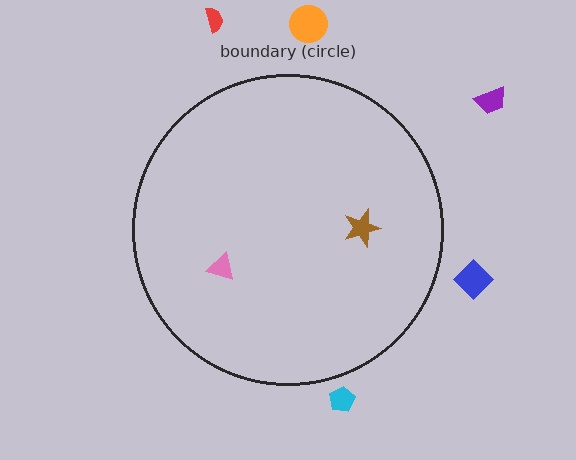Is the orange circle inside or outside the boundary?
Outside.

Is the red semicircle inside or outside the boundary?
Outside.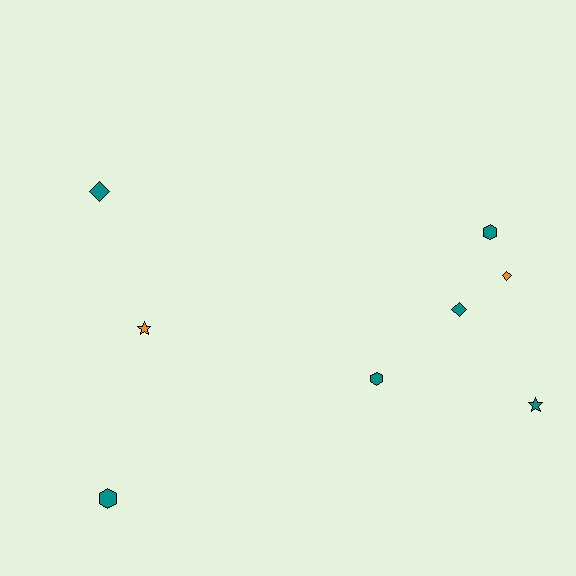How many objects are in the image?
There are 8 objects.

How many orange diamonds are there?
There is 1 orange diamond.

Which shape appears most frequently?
Hexagon, with 3 objects.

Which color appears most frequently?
Teal, with 6 objects.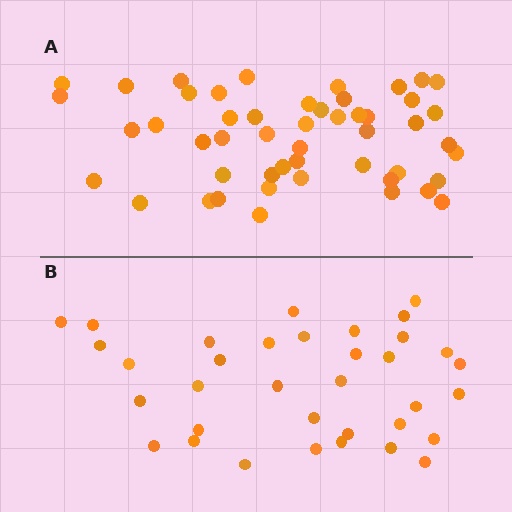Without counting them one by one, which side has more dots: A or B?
Region A (the top region) has more dots.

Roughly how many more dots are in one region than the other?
Region A has approximately 15 more dots than region B.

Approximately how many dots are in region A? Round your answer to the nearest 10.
About 50 dots.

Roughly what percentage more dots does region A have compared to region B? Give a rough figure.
About 45% more.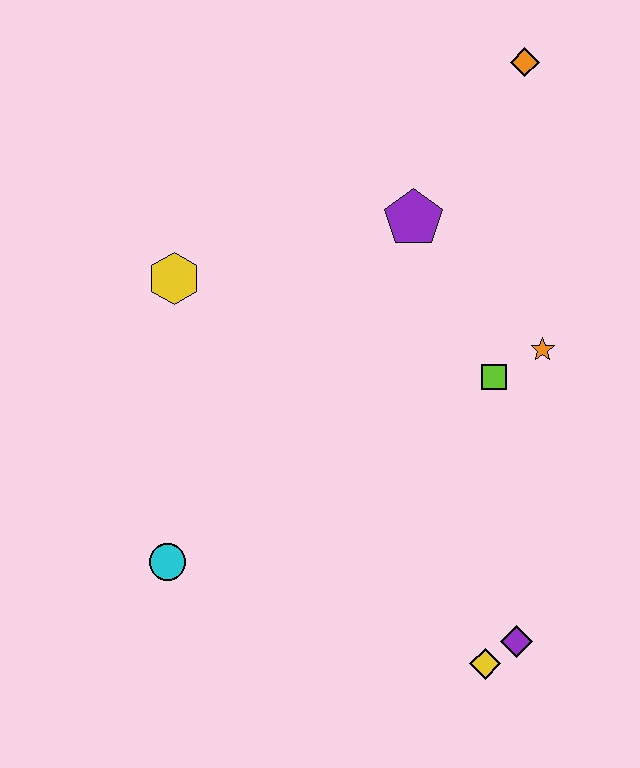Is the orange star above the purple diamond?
Yes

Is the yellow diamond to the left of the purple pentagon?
No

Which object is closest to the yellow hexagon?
The purple pentagon is closest to the yellow hexagon.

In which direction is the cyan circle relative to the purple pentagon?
The cyan circle is below the purple pentagon.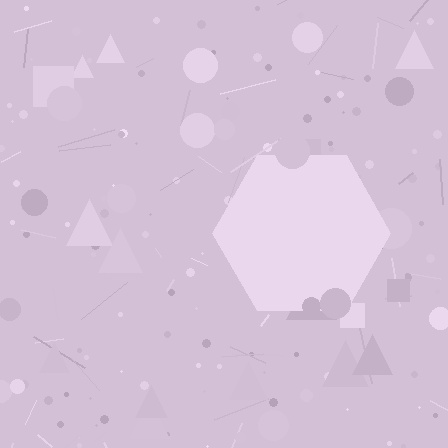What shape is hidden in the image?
A hexagon is hidden in the image.